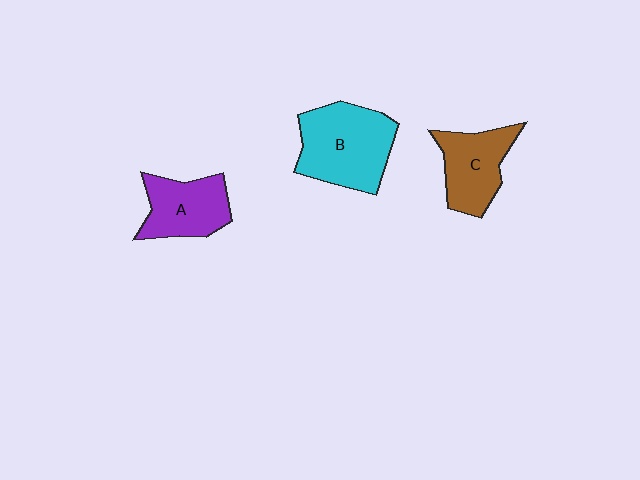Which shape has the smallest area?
Shape A (purple).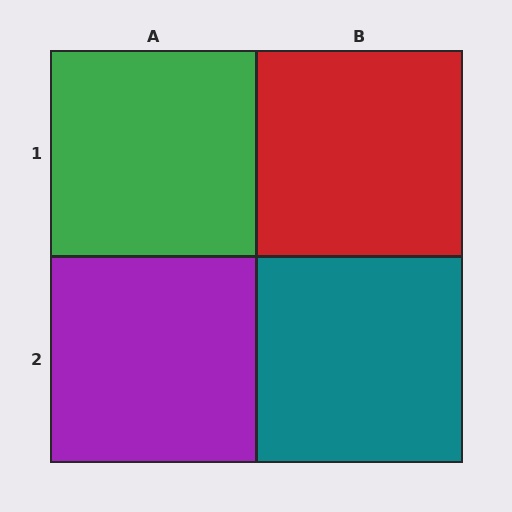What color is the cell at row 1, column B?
Red.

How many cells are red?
1 cell is red.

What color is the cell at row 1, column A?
Green.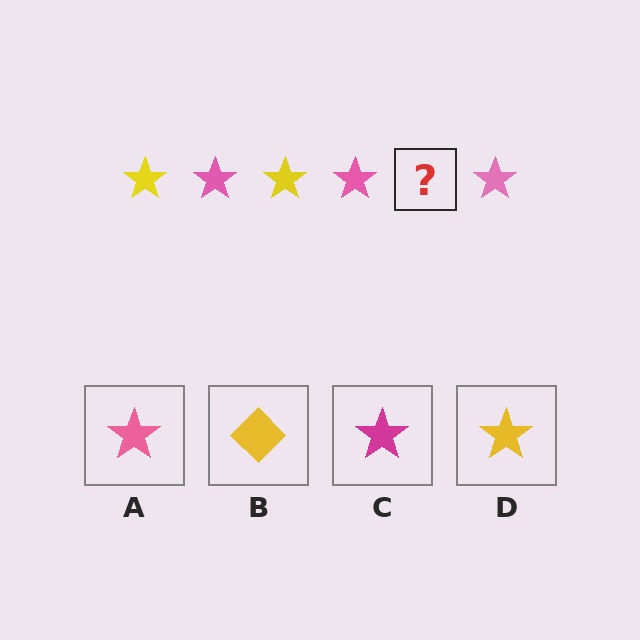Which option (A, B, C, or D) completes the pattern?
D.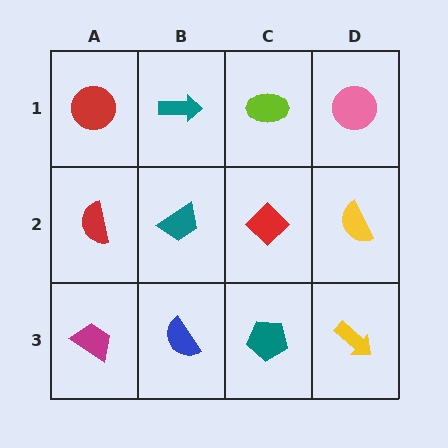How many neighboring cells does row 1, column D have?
2.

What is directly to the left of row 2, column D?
A red diamond.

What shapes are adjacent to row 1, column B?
A teal trapezoid (row 2, column B), a red circle (row 1, column A), a lime ellipse (row 1, column C).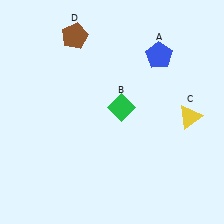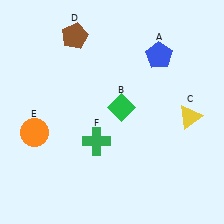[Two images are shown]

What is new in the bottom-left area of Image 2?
An orange circle (E) was added in the bottom-left area of Image 2.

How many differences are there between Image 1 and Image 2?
There are 2 differences between the two images.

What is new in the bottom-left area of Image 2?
A green cross (F) was added in the bottom-left area of Image 2.